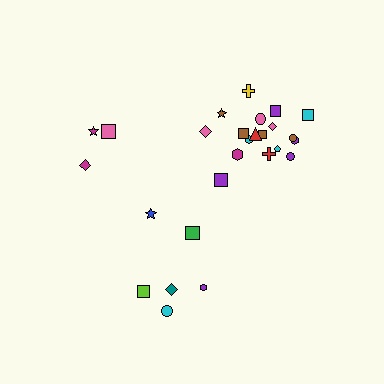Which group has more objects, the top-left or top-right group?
The top-right group.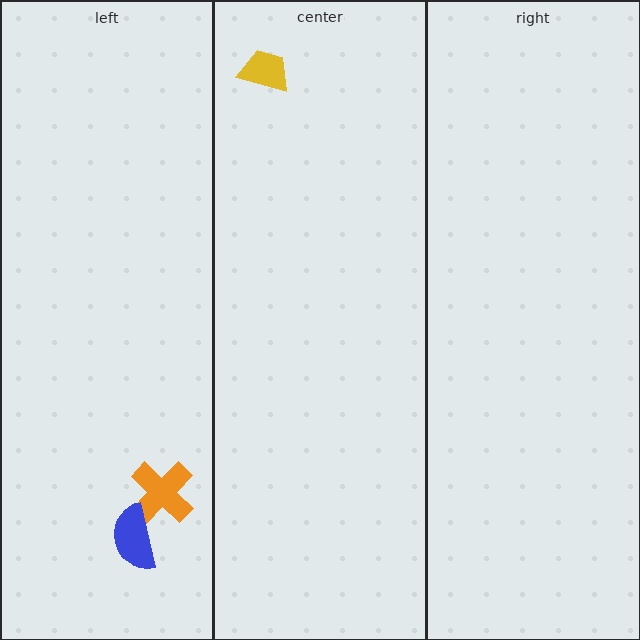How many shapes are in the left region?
2.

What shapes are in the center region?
The yellow trapezoid.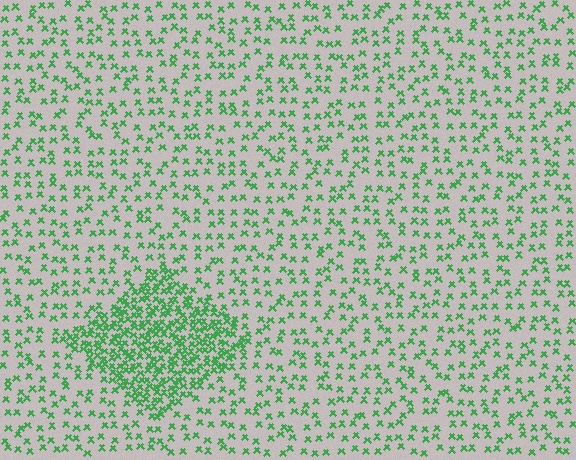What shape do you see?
I see a diamond.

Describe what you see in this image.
The image contains small green elements arranged at two different densities. A diamond-shaped region is visible where the elements are more densely packed than the surrounding area.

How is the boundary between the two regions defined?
The boundary is defined by a change in element density (approximately 2.8x ratio). All elements are the same color, size, and shape.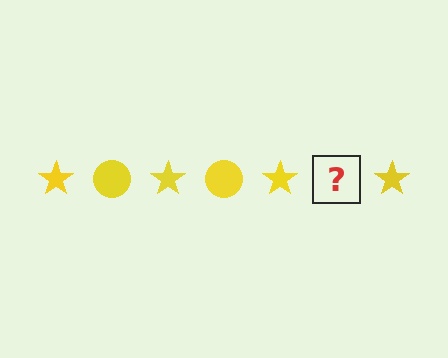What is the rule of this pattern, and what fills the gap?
The rule is that the pattern cycles through star, circle shapes in yellow. The gap should be filled with a yellow circle.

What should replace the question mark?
The question mark should be replaced with a yellow circle.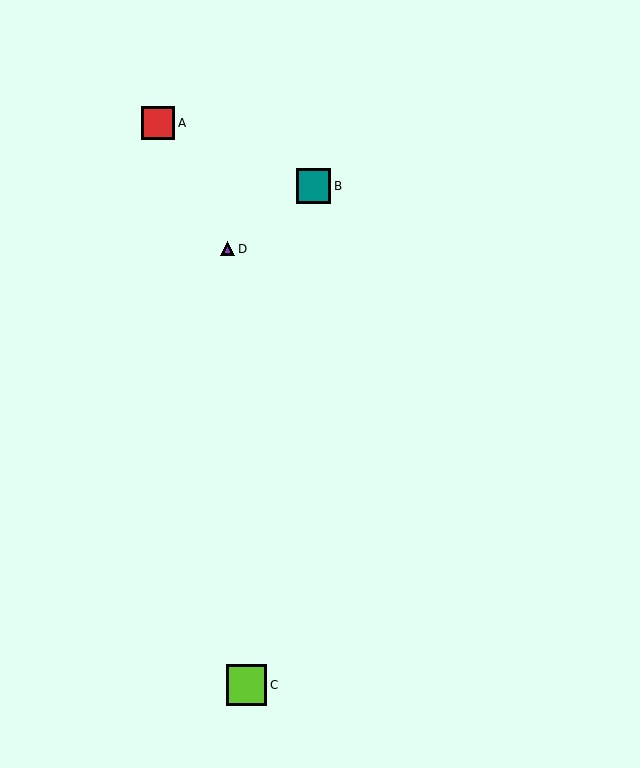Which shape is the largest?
The lime square (labeled C) is the largest.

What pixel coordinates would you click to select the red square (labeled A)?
Click at (158, 123) to select the red square A.